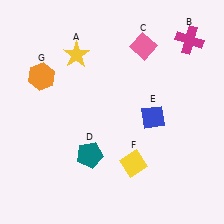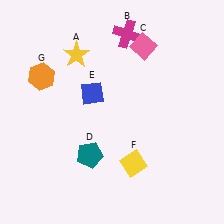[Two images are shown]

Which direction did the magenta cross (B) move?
The magenta cross (B) moved left.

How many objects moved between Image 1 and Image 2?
2 objects moved between the two images.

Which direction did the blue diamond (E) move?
The blue diamond (E) moved left.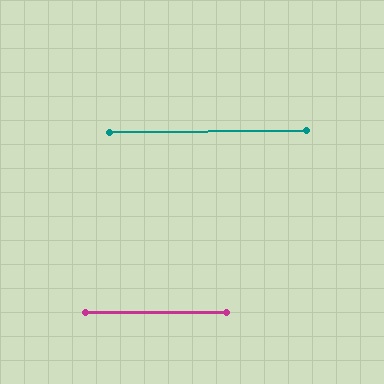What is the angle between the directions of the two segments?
Approximately 1 degree.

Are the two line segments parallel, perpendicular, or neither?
Parallel — their directions differ by only 0.7°.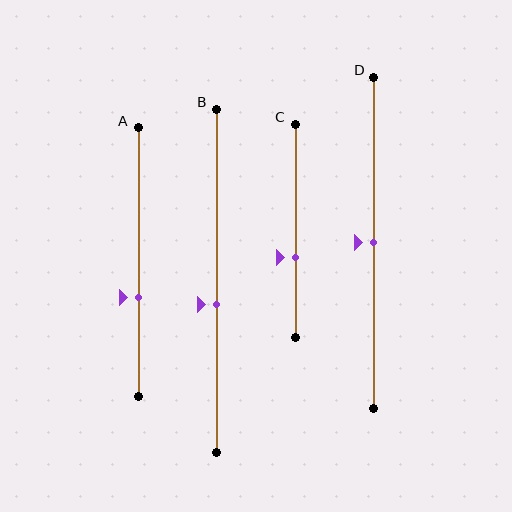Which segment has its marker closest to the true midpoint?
Segment D has its marker closest to the true midpoint.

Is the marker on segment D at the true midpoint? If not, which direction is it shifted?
Yes, the marker on segment D is at the true midpoint.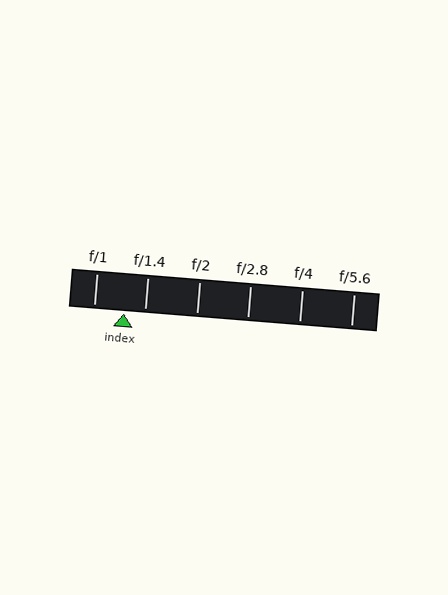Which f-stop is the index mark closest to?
The index mark is closest to f/1.4.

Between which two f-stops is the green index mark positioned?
The index mark is between f/1 and f/1.4.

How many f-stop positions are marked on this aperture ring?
There are 6 f-stop positions marked.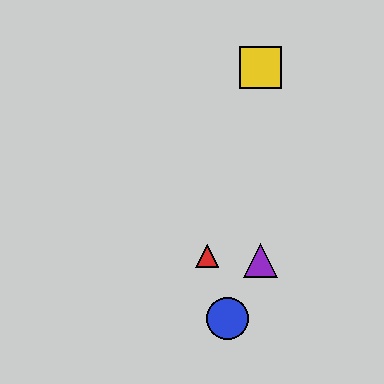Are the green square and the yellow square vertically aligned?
Yes, both are at x≈260.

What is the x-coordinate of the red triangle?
The red triangle is at x≈207.